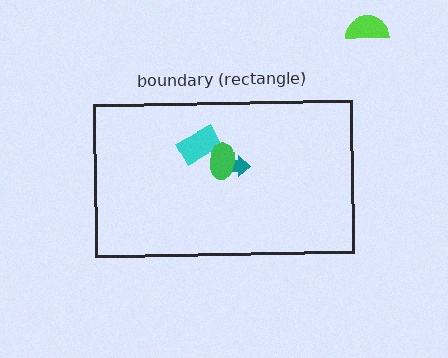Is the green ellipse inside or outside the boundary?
Inside.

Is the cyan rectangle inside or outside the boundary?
Inside.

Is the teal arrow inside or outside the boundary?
Inside.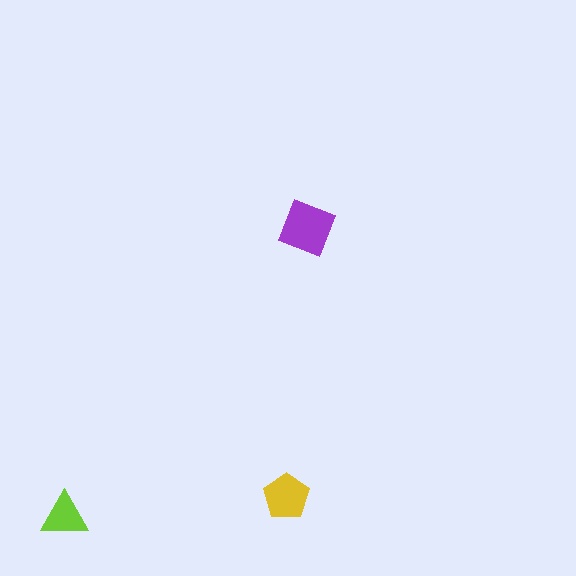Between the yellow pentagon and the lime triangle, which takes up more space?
The yellow pentagon.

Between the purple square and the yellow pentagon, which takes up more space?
The purple square.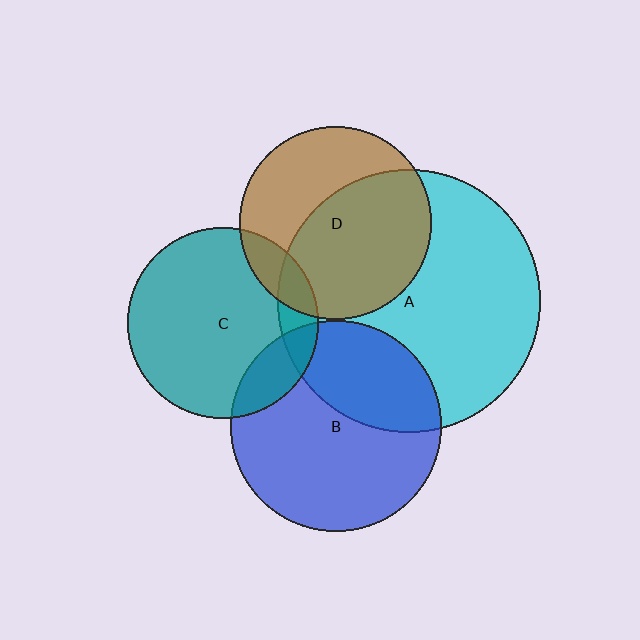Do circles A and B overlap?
Yes.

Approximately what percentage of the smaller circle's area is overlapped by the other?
Approximately 35%.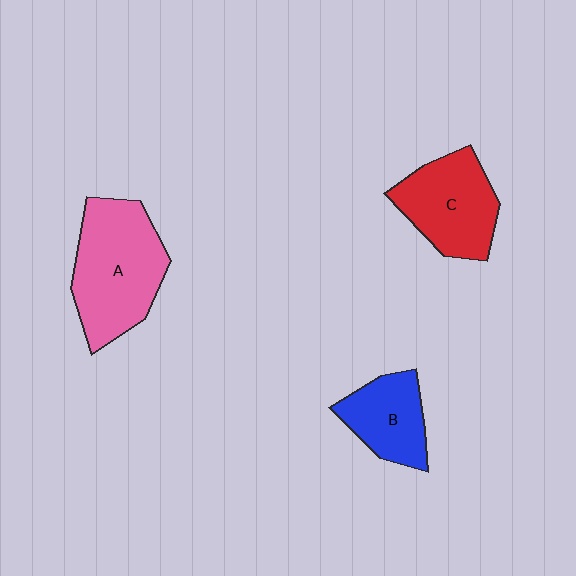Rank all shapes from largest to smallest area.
From largest to smallest: A (pink), C (red), B (blue).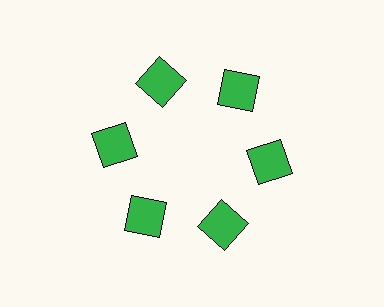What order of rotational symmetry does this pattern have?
This pattern has 6-fold rotational symmetry.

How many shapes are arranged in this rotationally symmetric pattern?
There are 6 shapes, arranged in 6 groups of 1.